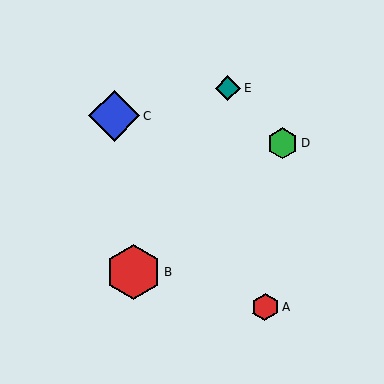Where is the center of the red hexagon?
The center of the red hexagon is at (133, 272).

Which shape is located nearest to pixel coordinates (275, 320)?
The red hexagon (labeled A) at (265, 307) is nearest to that location.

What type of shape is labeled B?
Shape B is a red hexagon.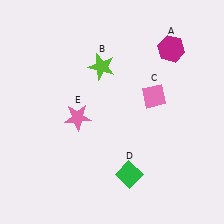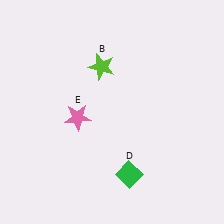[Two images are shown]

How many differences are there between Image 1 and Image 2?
There are 2 differences between the two images.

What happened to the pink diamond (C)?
The pink diamond (C) was removed in Image 2. It was in the top-right area of Image 1.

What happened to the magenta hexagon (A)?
The magenta hexagon (A) was removed in Image 2. It was in the top-right area of Image 1.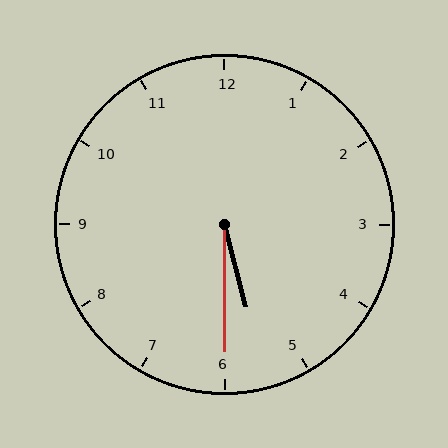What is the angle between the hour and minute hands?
Approximately 15 degrees.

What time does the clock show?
5:30.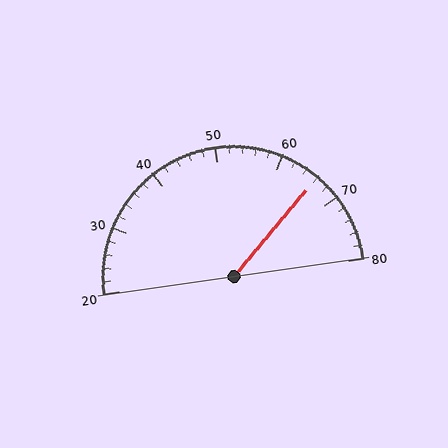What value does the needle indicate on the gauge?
The needle indicates approximately 66.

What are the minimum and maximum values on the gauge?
The gauge ranges from 20 to 80.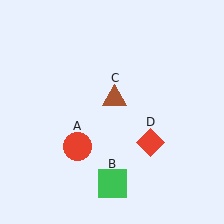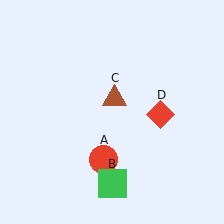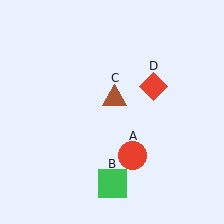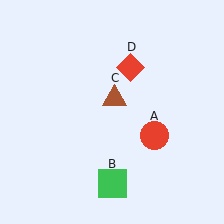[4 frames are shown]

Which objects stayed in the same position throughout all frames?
Green square (object B) and brown triangle (object C) remained stationary.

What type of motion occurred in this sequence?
The red circle (object A), red diamond (object D) rotated counterclockwise around the center of the scene.